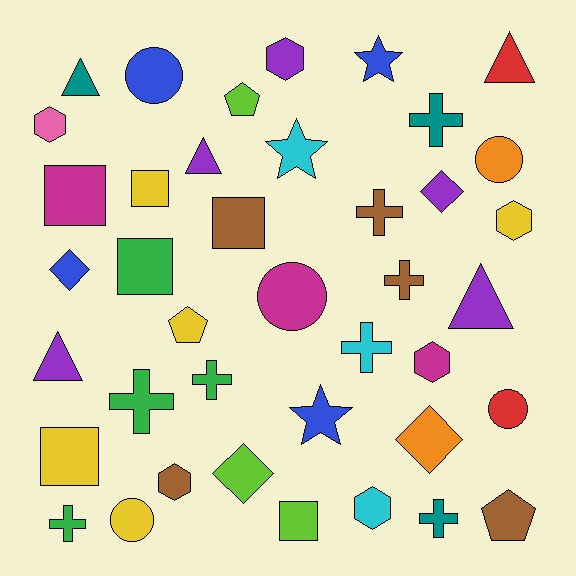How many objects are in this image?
There are 40 objects.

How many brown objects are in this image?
There are 5 brown objects.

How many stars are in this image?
There are 3 stars.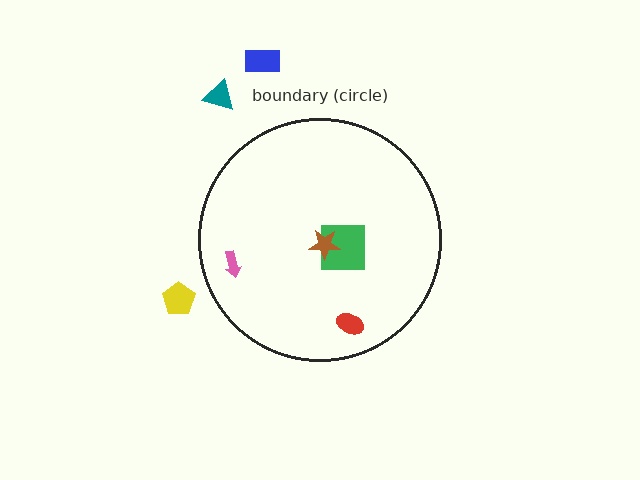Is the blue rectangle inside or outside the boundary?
Outside.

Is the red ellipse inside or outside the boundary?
Inside.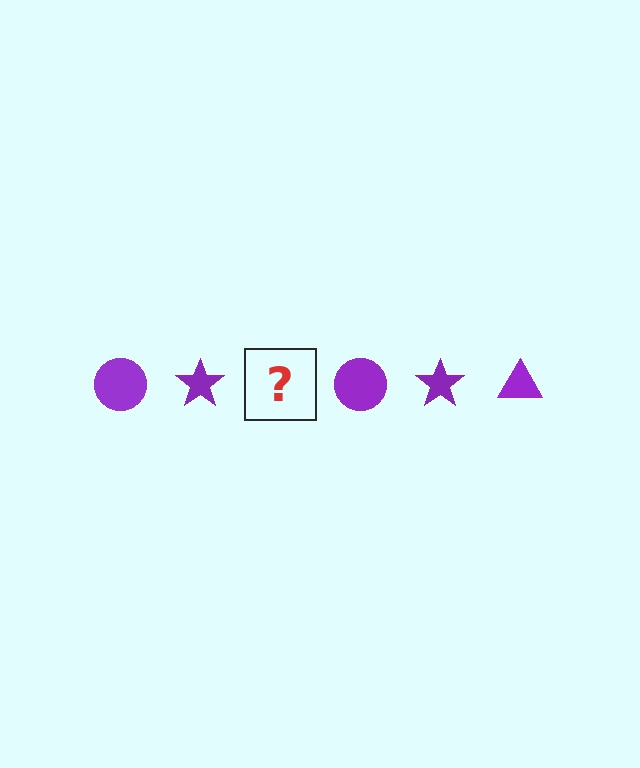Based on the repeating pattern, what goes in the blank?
The blank should be a purple triangle.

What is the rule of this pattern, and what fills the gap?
The rule is that the pattern cycles through circle, star, triangle shapes in purple. The gap should be filled with a purple triangle.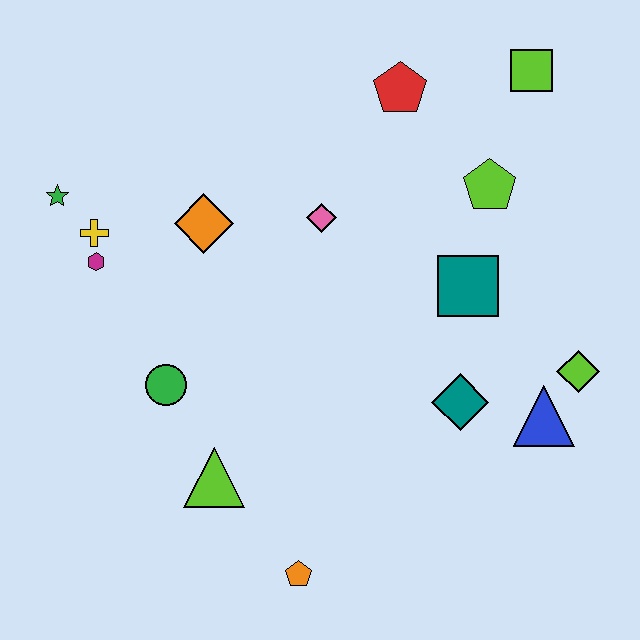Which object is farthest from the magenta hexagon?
The lime diamond is farthest from the magenta hexagon.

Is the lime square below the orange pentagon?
No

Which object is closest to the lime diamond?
The blue triangle is closest to the lime diamond.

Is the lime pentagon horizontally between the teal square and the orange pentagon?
No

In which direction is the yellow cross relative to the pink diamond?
The yellow cross is to the left of the pink diamond.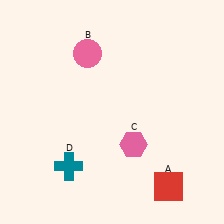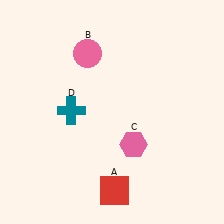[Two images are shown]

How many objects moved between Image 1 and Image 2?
2 objects moved between the two images.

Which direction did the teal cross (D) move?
The teal cross (D) moved up.